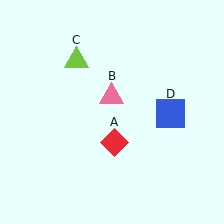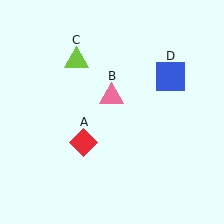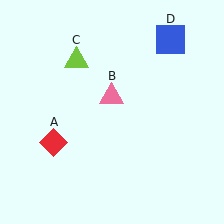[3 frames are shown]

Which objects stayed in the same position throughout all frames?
Pink triangle (object B) and lime triangle (object C) remained stationary.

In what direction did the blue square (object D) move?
The blue square (object D) moved up.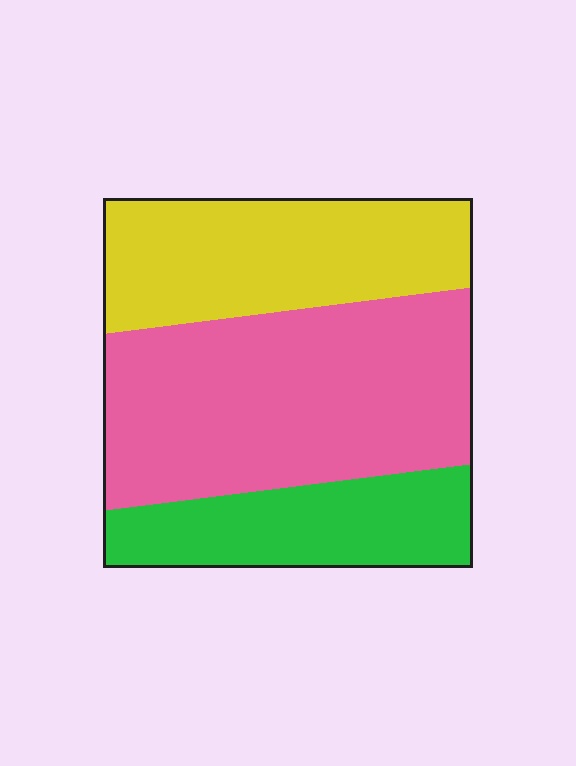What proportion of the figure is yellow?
Yellow covers around 30% of the figure.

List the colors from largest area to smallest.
From largest to smallest: pink, yellow, green.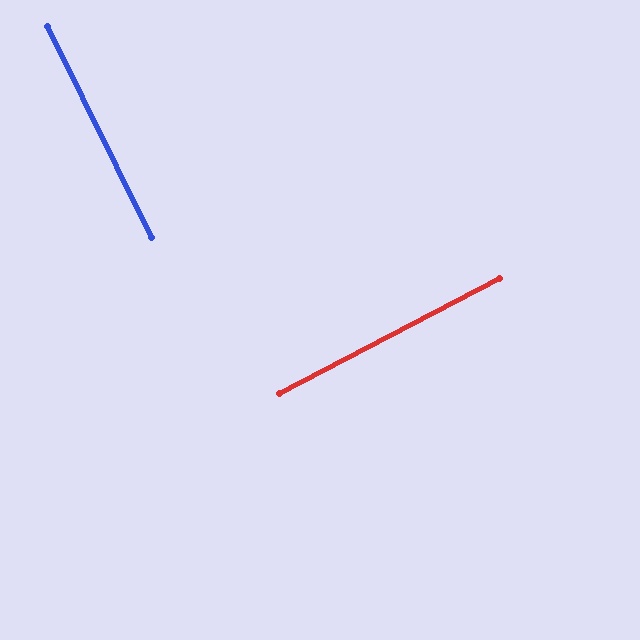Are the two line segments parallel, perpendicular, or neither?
Perpendicular — they meet at approximately 89°.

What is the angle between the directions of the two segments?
Approximately 89 degrees.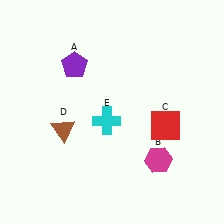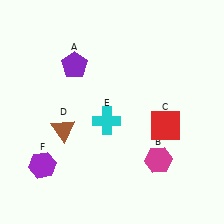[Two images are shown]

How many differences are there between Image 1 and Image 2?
There is 1 difference between the two images.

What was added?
A purple hexagon (F) was added in Image 2.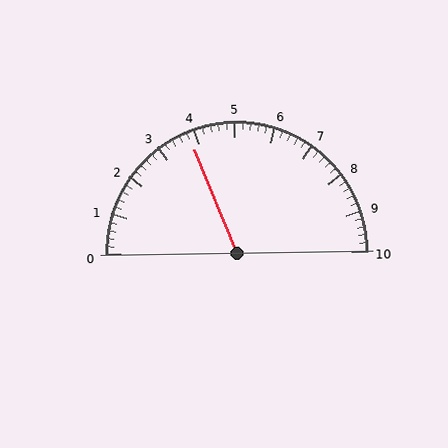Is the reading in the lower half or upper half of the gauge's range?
The reading is in the lower half of the range (0 to 10).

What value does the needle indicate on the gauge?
The needle indicates approximately 3.8.